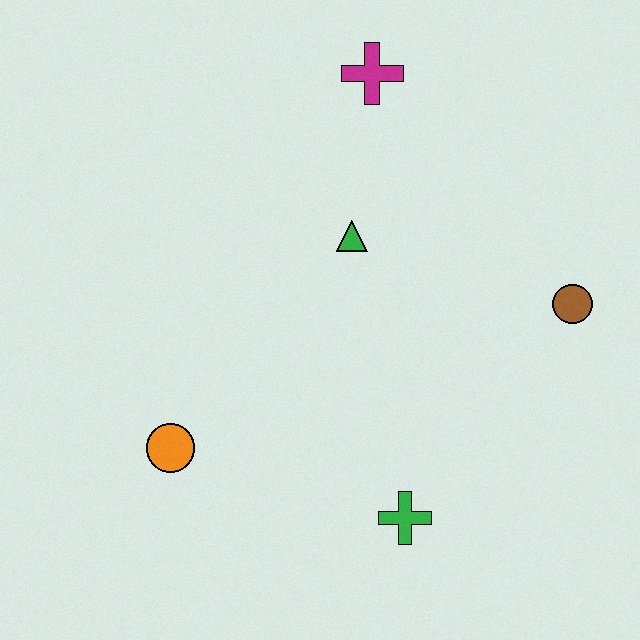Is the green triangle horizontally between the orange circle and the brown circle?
Yes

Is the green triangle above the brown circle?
Yes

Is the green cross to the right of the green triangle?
Yes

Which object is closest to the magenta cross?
The green triangle is closest to the magenta cross.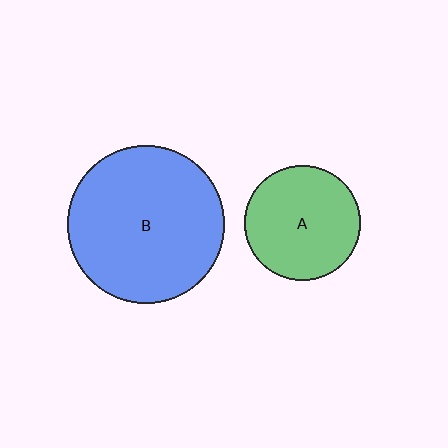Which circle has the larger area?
Circle B (blue).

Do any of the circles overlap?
No, none of the circles overlap.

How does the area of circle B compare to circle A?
Approximately 1.8 times.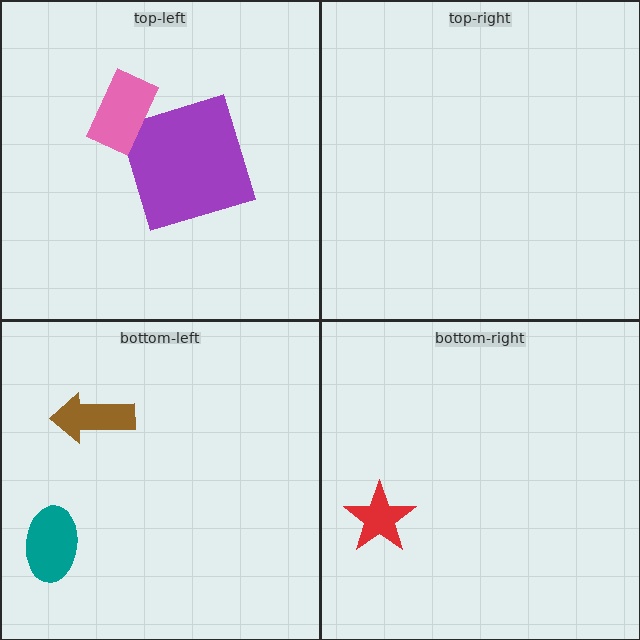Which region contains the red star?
The bottom-right region.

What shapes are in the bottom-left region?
The teal ellipse, the brown arrow.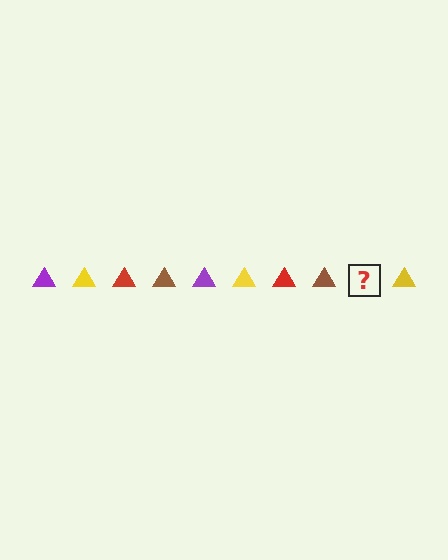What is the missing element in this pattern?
The missing element is a purple triangle.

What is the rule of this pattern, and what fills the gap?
The rule is that the pattern cycles through purple, yellow, red, brown triangles. The gap should be filled with a purple triangle.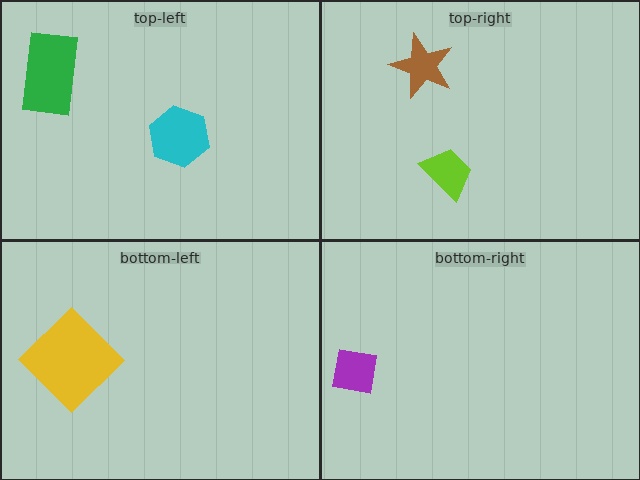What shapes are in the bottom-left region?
The yellow diamond.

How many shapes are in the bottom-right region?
1.